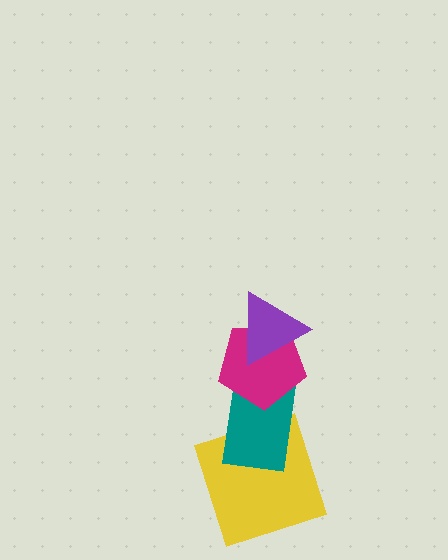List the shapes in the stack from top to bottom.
From top to bottom: the purple triangle, the magenta pentagon, the teal rectangle, the yellow square.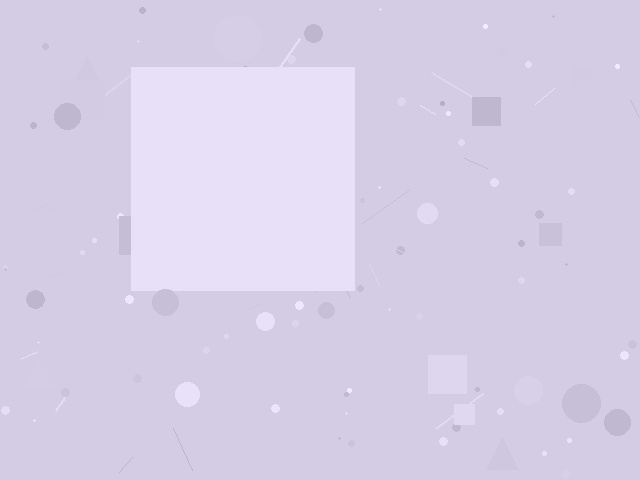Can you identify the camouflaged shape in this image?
The camouflaged shape is a square.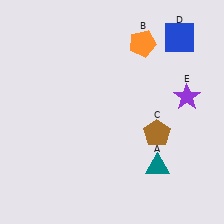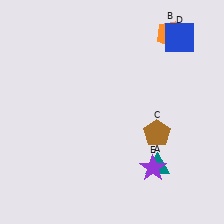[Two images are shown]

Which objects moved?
The objects that moved are: the orange pentagon (B), the purple star (E).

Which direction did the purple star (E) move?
The purple star (E) moved down.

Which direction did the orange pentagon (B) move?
The orange pentagon (B) moved right.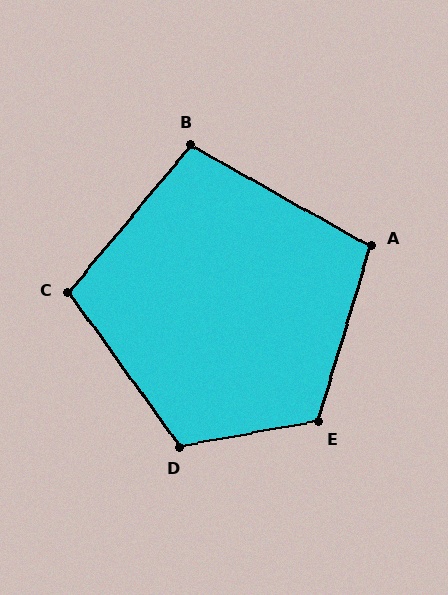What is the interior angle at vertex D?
Approximately 115 degrees (obtuse).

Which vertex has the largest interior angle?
E, at approximately 117 degrees.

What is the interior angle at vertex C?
Approximately 104 degrees (obtuse).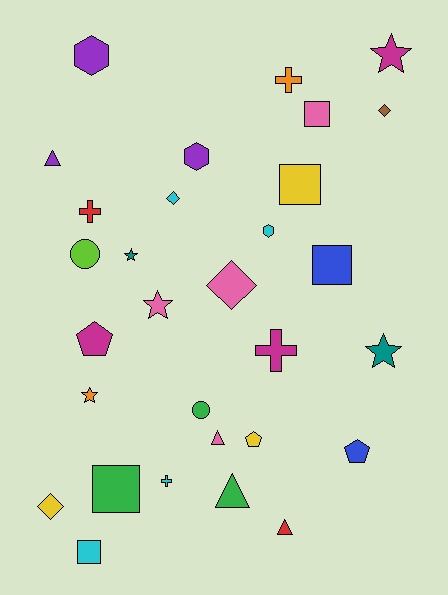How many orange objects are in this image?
There are 2 orange objects.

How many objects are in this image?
There are 30 objects.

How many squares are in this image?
There are 5 squares.